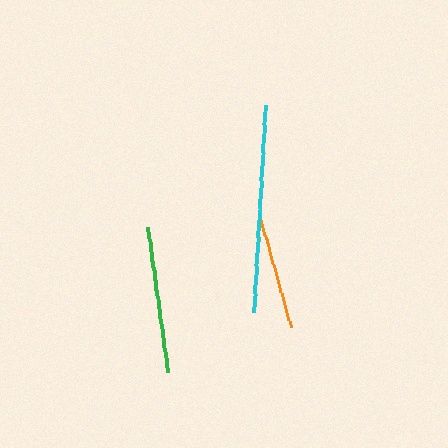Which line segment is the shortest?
The orange line is the shortest at approximately 118 pixels.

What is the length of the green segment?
The green segment is approximately 147 pixels long.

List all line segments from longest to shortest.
From longest to shortest: cyan, green, orange.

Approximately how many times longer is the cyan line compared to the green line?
The cyan line is approximately 1.4 times the length of the green line.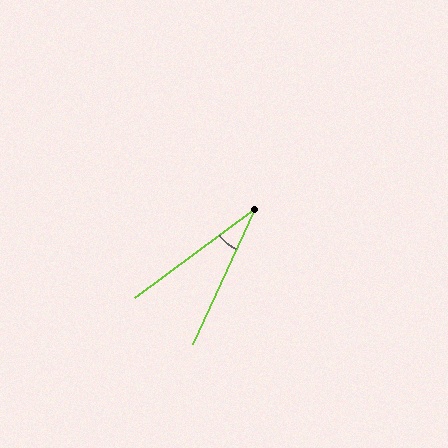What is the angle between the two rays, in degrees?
Approximately 29 degrees.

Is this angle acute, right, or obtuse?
It is acute.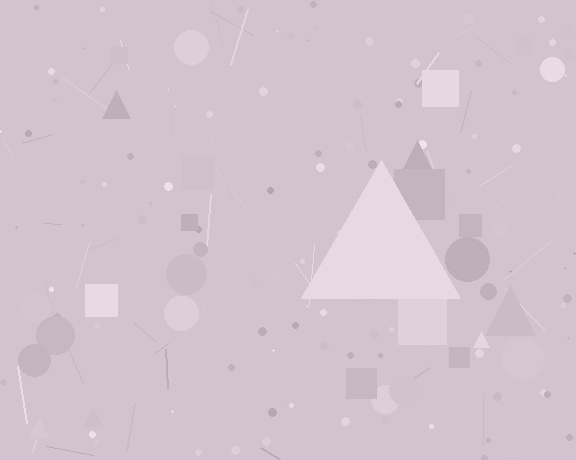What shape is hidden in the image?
A triangle is hidden in the image.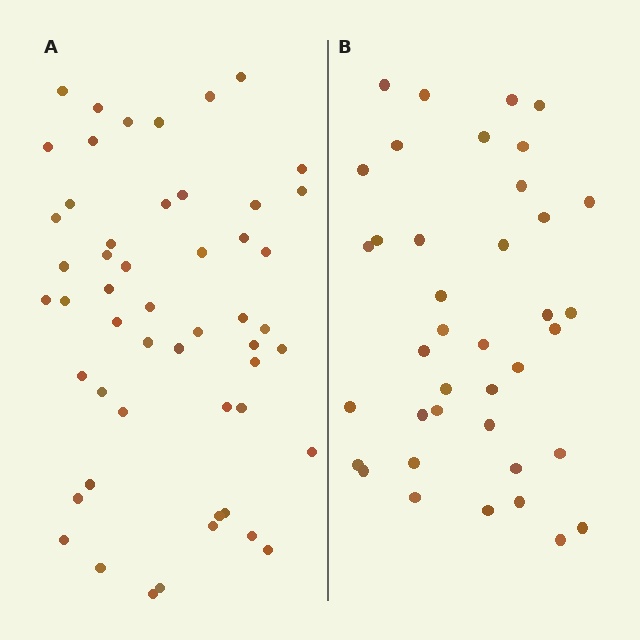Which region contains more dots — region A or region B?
Region A (the left region) has more dots.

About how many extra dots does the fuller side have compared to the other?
Region A has approximately 15 more dots than region B.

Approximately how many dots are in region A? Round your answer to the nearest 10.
About 50 dots. (The exact count is 52, which rounds to 50.)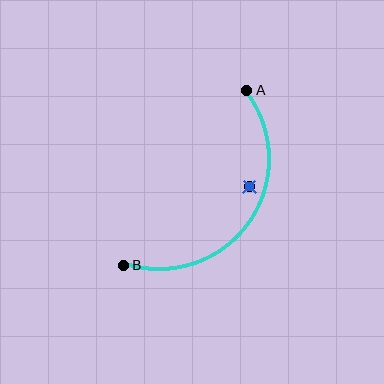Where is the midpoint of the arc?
The arc midpoint is the point on the curve farthest from the straight line joining A and B. It sits below and to the right of that line.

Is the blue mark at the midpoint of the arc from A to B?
No — the blue mark does not lie on the arc at all. It sits slightly inside the curve.